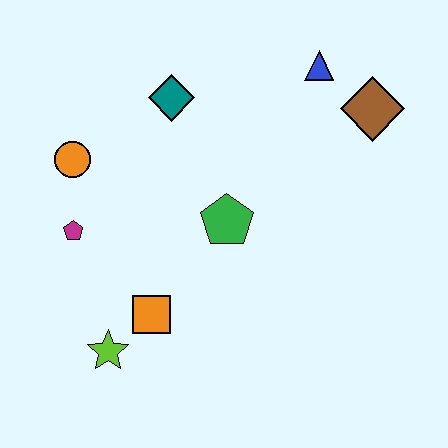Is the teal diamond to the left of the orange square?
No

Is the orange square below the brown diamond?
Yes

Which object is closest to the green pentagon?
The orange square is closest to the green pentagon.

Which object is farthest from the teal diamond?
The lime star is farthest from the teal diamond.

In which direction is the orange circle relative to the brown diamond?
The orange circle is to the left of the brown diamond.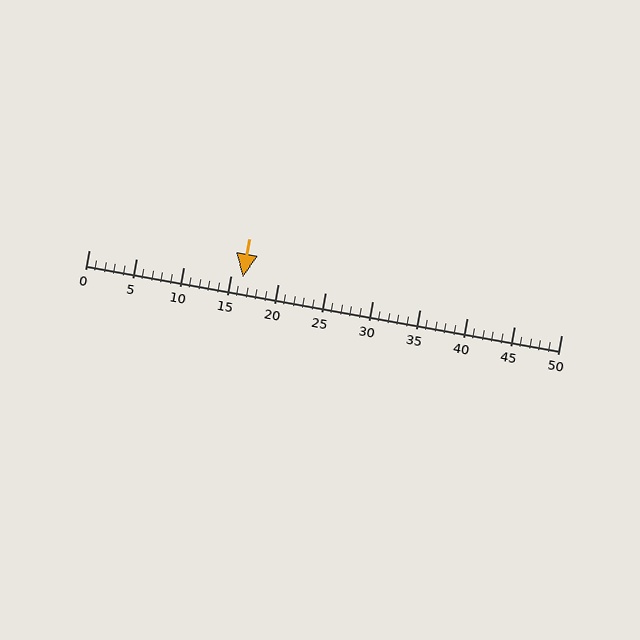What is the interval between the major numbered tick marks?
The major tick marks are spaced 5 units apart.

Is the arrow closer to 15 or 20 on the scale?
The arrow is closer to 15.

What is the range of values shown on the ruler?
The ruler shows values from 0 to 50.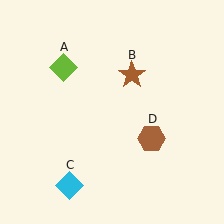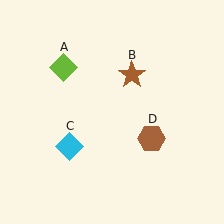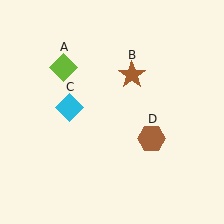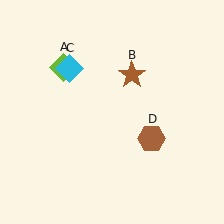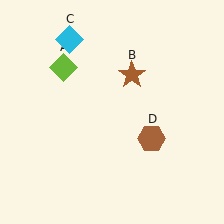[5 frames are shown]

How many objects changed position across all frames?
1 object changed position: cyan diamond (object C).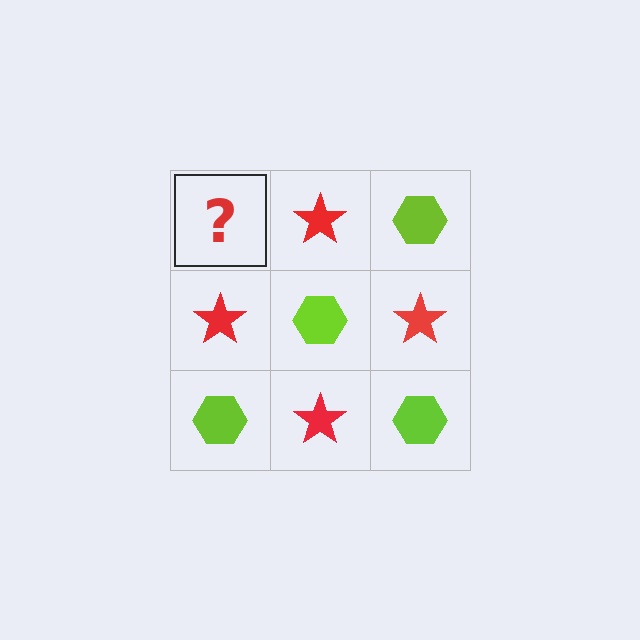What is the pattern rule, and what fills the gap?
The rule is that it alternates lime hexagon and red star in a checkerboard pattern. The gap should be filled with a lime hexagon.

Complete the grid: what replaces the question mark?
The question mark should be replaced with a lime hexagon.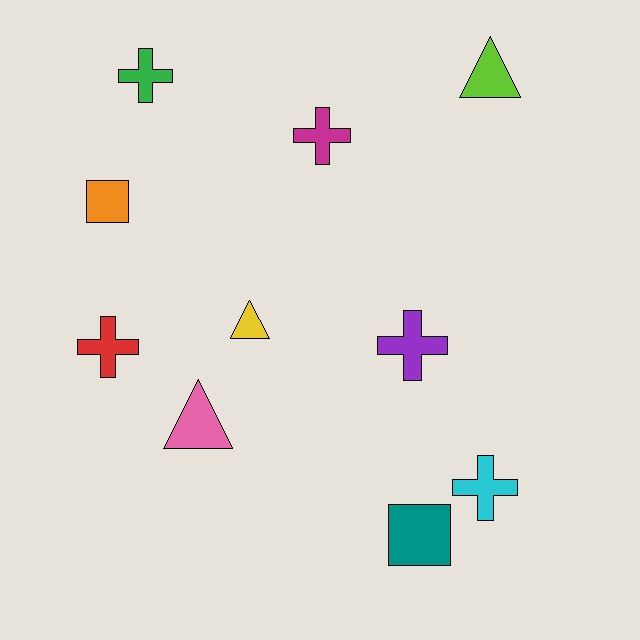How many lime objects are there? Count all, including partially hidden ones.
There is 1 lime object.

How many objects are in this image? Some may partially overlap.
There are 10 objects.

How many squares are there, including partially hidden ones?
There are 2 squares.